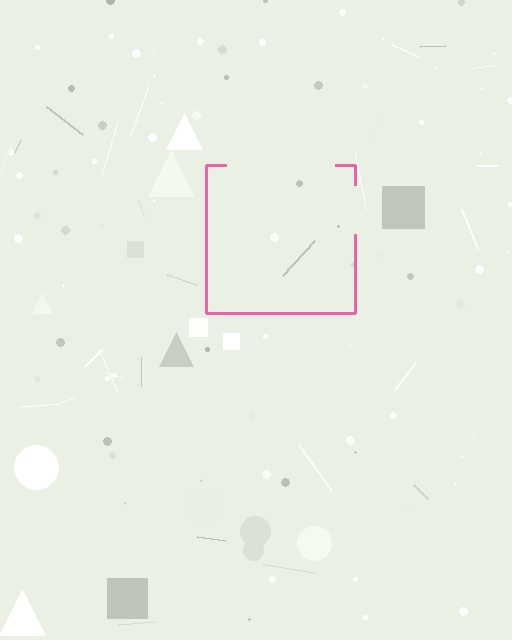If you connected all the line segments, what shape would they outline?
They would outline a square.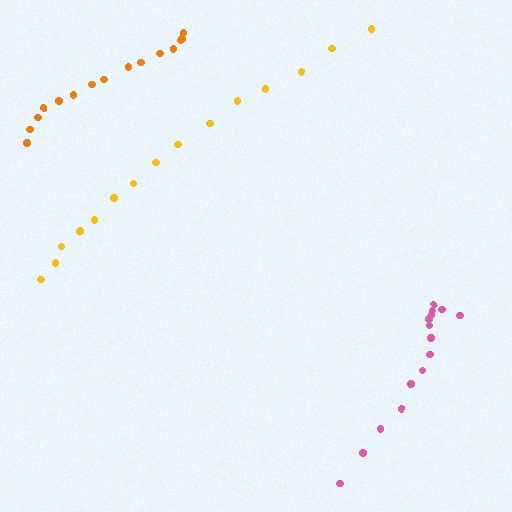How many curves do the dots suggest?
There are 3 distinct paths.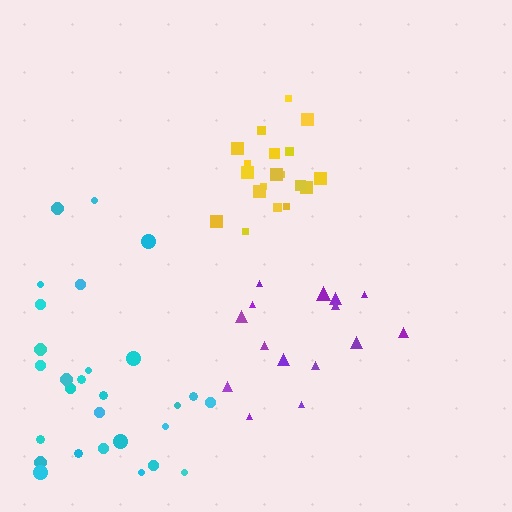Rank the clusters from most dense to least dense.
yellow, purple, cyan.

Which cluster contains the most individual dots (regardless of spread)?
Cyan (28).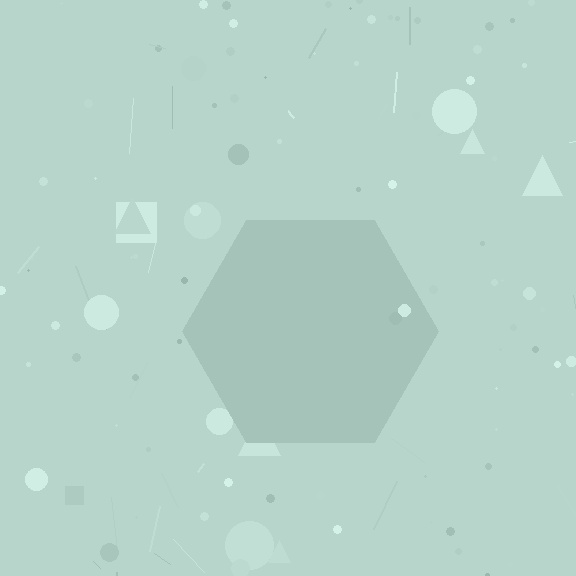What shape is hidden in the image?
A hexagon is hidden in the image.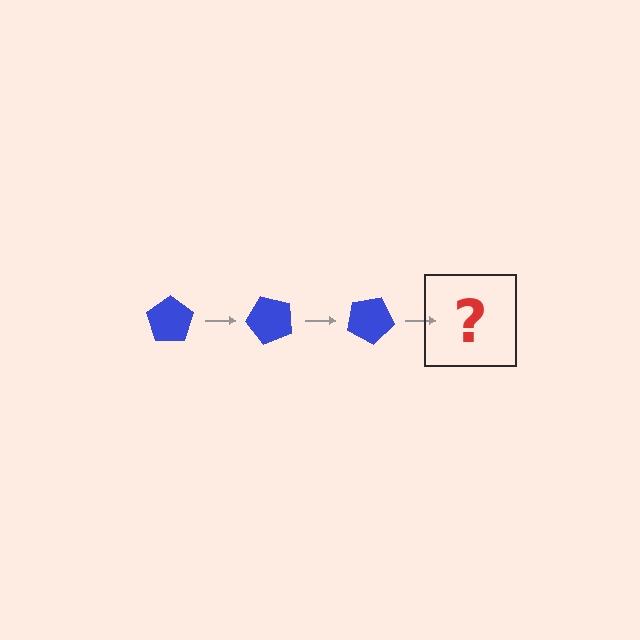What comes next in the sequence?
The next element should be a blue pentagon rotated 150 degrees.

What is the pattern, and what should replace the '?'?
The pattern is that the pentagon rotates 50 degrees each step. The '?' should be a blue pentagon rotated 150 degrees.